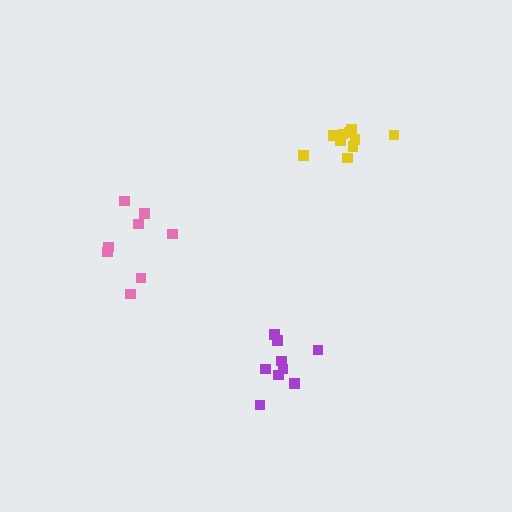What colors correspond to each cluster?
The clusters are colored: purple, yellow, pink.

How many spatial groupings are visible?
There are 3 spatial groupings.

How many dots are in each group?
Group 1: 9 dots, Group 2: 10 dots, Group 3: 8 dots (27 total).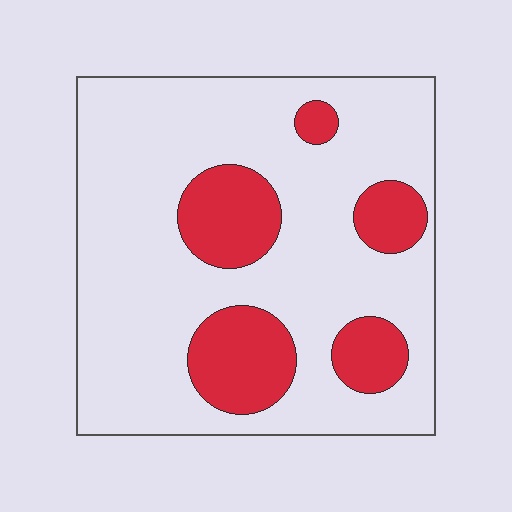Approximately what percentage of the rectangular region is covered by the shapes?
Approximately 20%.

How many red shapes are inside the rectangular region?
5.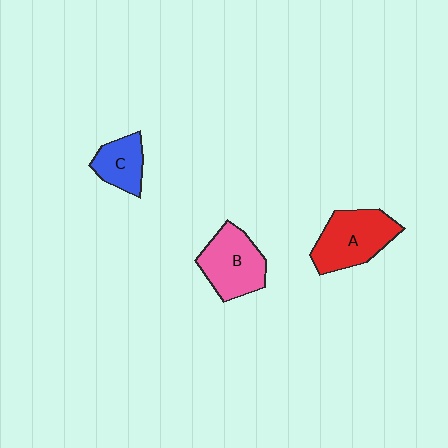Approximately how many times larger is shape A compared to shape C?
Approximately 1.7 times.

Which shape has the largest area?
Shape A (red).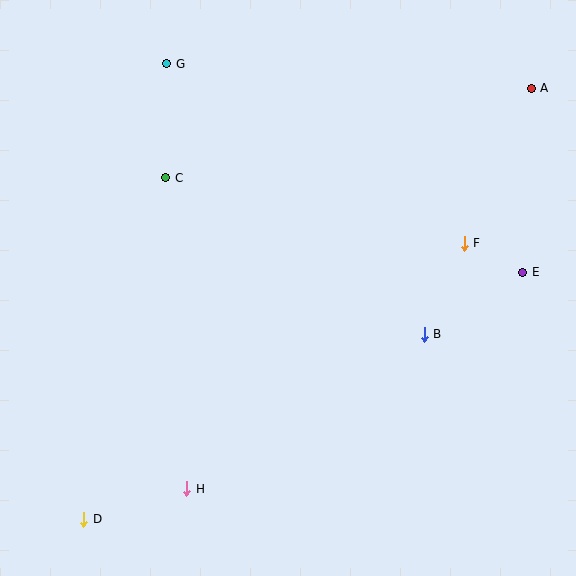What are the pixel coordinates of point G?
Point G is at (167, 64).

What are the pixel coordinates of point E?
Point E is at (523, 272).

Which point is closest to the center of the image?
Point B at (424, 334) is closest to the center.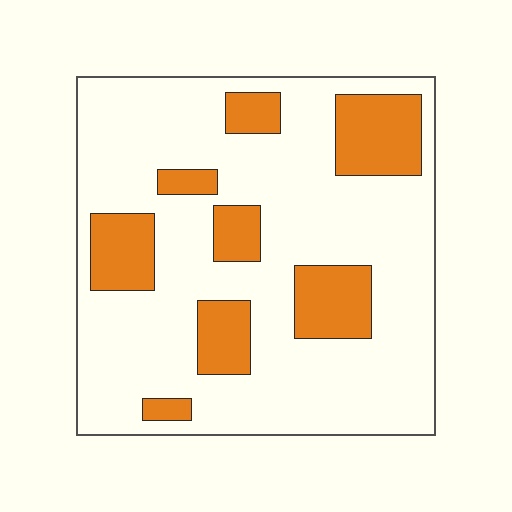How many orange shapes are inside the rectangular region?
8.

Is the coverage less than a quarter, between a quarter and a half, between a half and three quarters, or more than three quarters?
Less than a quarter.